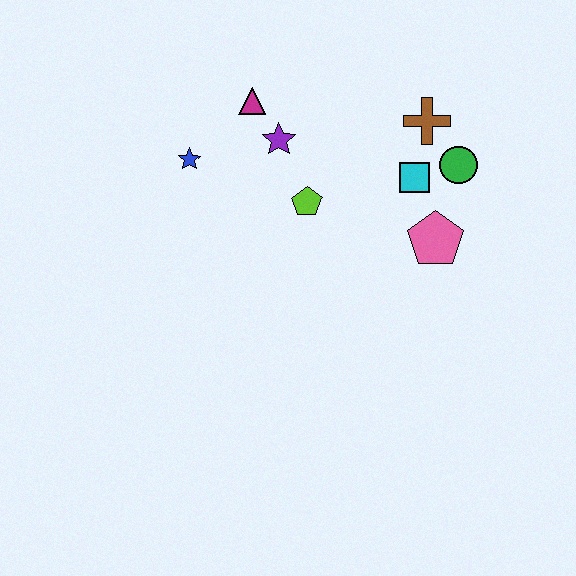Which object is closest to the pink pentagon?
The cyan square is closest to the pink pentagon.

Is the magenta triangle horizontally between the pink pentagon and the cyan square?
No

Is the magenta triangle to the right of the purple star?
No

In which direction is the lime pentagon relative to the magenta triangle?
The lime pentagon is below the magenta triangle.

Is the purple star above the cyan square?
Yes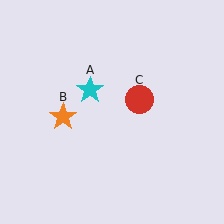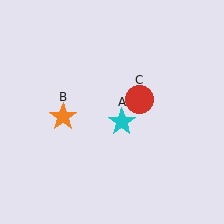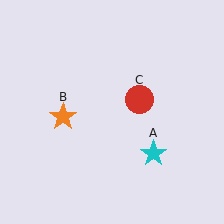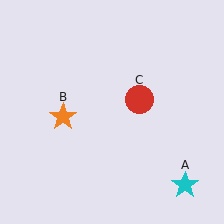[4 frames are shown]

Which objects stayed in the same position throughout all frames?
Orange star (object B) and red circle (object C) remained stationary.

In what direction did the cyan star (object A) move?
The cyan star (object A) moved down and to the right.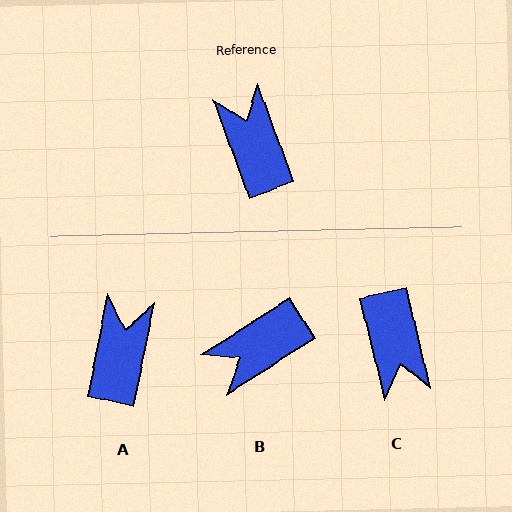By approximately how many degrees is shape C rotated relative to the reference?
Approximately 174 degrees counter-clockwise.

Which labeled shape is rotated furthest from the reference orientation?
C, about 174 degrees away.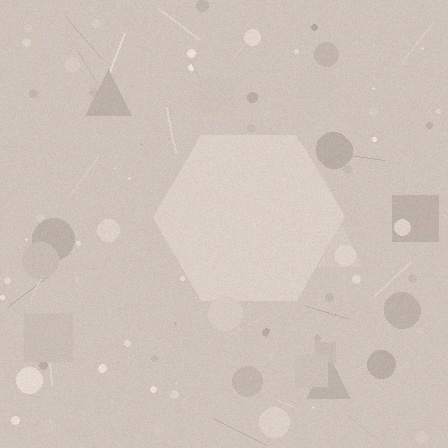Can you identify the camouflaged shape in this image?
The camouflaged shape is a hexagon.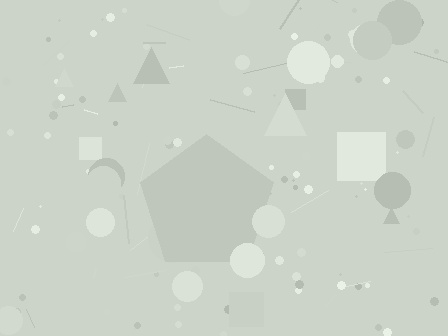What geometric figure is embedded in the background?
A pentagon is embedded in the background.